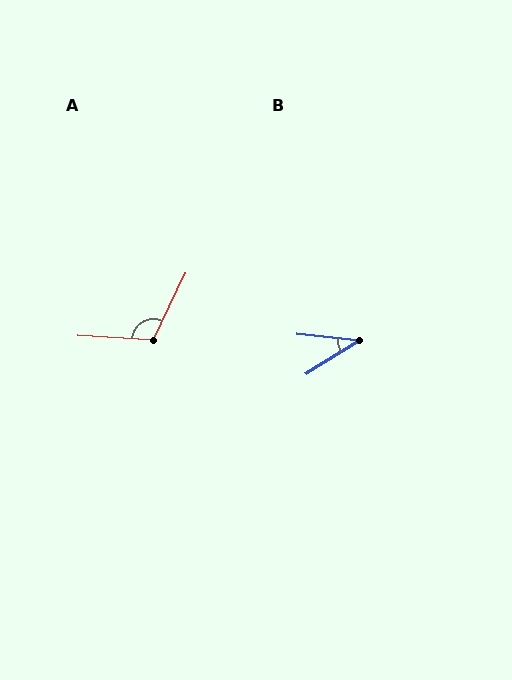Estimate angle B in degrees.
Approximately 38 degrees.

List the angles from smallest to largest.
B (38°), A (112°).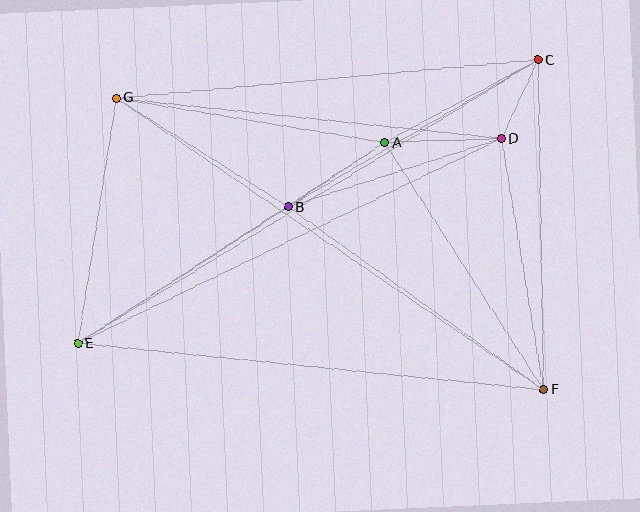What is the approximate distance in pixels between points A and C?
The distance between A and C is approximately 174 pixels.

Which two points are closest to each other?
Points C and D are closest to each other.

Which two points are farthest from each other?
Points C and E are farthest from each other.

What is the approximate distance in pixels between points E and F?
The distance between E and F is approximately 468 pixels.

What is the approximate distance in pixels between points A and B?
The distance between A and B is approximately 116 pixels.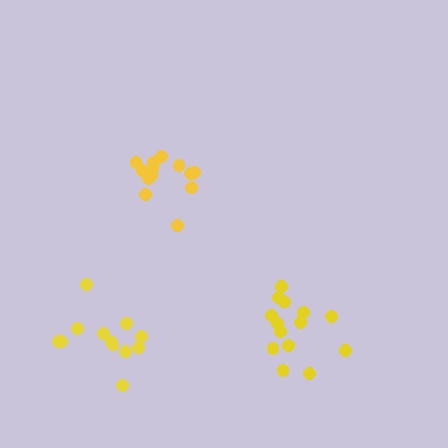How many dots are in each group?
Group 1: 12 dots, Group 2: 14 dots, Group 3: 13 dots (39 total).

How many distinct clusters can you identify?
There are 3 distinct clusters.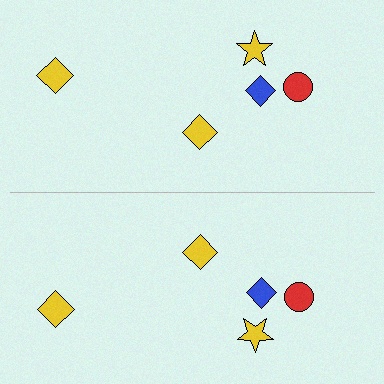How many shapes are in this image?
There are 10 shapes in this image.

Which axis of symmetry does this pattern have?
The pattern has a horizontal axis of symmetry running through the center of the image.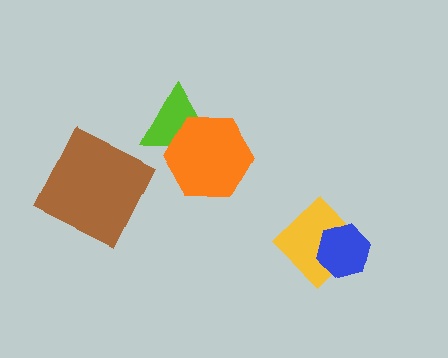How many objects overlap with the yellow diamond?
1 object overlaps with the yellow diamond.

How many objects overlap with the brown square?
0 objects overlap with the brown square.